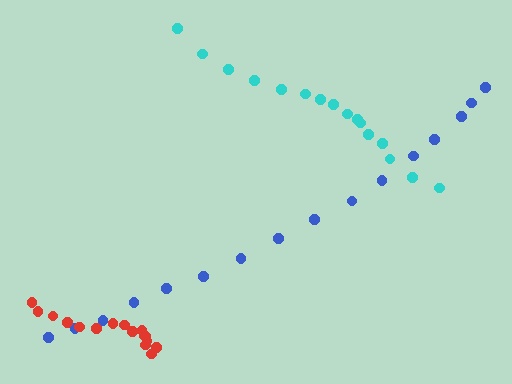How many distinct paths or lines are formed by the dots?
There are 3 distinct paths.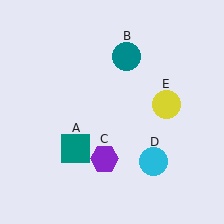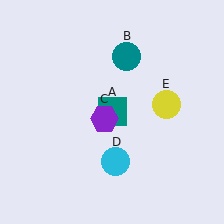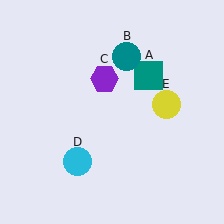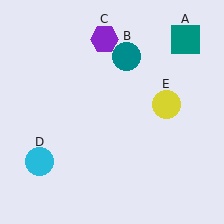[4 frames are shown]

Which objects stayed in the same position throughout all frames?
Teal circle (object B) and yellow circle (object E) remained stationary.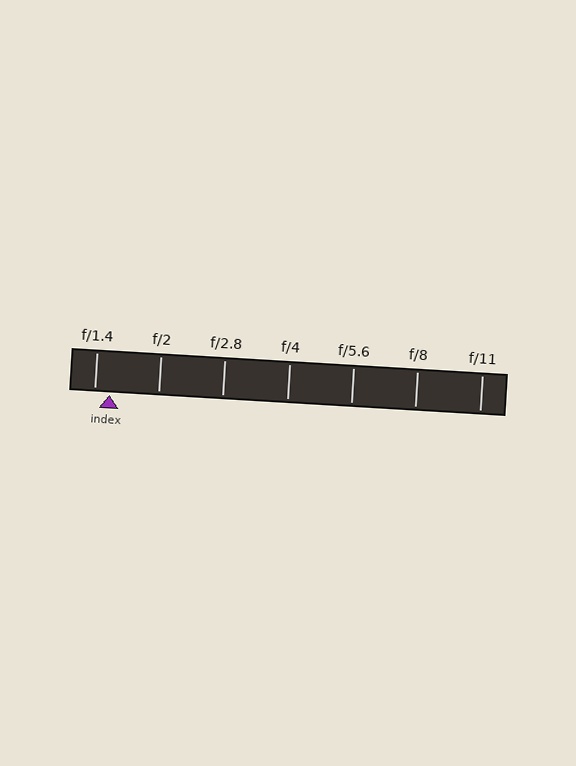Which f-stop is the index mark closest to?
The index mark is closest to f/1.4.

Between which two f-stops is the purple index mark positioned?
The index mark is between f/1.4 and f/2.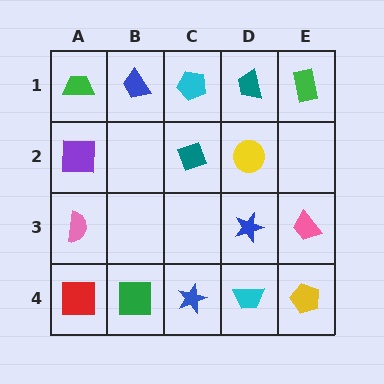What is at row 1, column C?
A cyan pentagon.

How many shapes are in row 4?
5 shapes.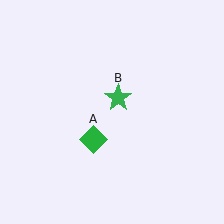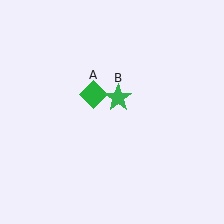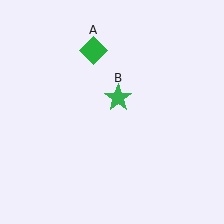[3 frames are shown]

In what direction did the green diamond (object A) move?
The green diamond (object A) moved up.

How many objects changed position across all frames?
1 object changed position: green diamond (object A).